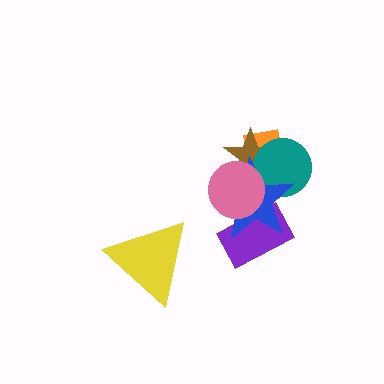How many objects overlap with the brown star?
4 objects overlap with the brown star.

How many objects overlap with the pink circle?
5 objects overlap with the pink circle.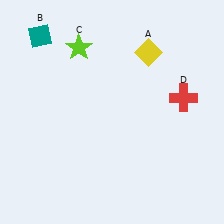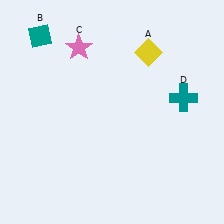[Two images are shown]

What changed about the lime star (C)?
In Image 1, C is lime. In Image 2, it changed to pink.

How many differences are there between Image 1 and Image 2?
There are 2 differences between the two images.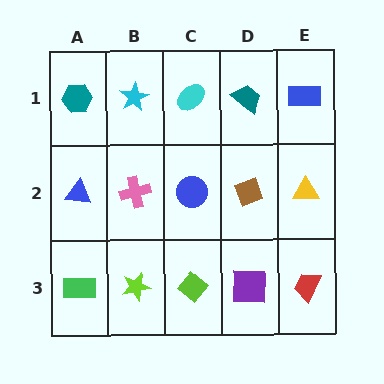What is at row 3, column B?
A lime star.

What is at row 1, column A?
A teal hexagon.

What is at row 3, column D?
A purple square.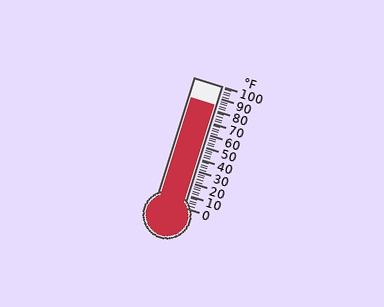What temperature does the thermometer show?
The thermometer shows approximately 84°F.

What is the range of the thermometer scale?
The thermometer scale ranges from 0°F to 100°F.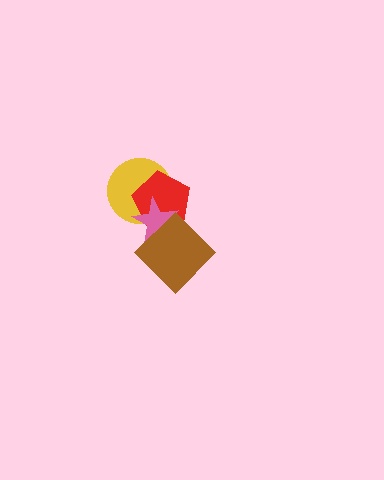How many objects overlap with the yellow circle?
2 objects overlap with the yellow circle.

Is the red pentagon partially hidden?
Yes, it is partially covered by another shape.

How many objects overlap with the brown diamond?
2 objects overlap with the brown diamond.